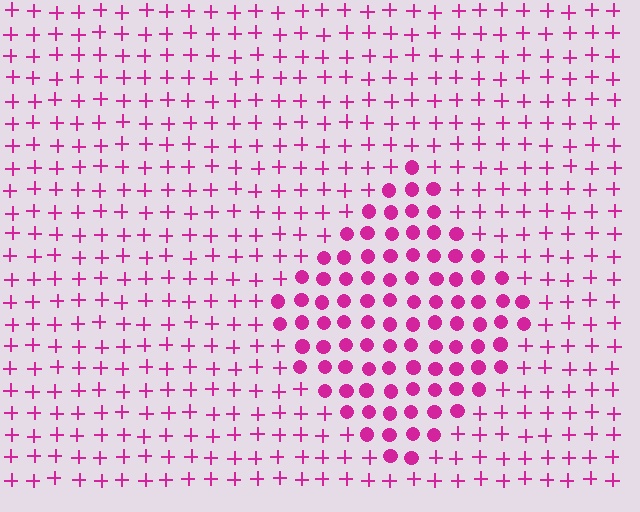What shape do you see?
I see a diamond.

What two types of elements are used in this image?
The image uses circles inside the diamond region and plus signs outside it.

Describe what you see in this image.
The image is filled with small magenta elements arranged in a uniform grid. A diamond-shaped region contains circles, while the surrounding area contains plus signs. The boundary is defined purely by the change in element shape.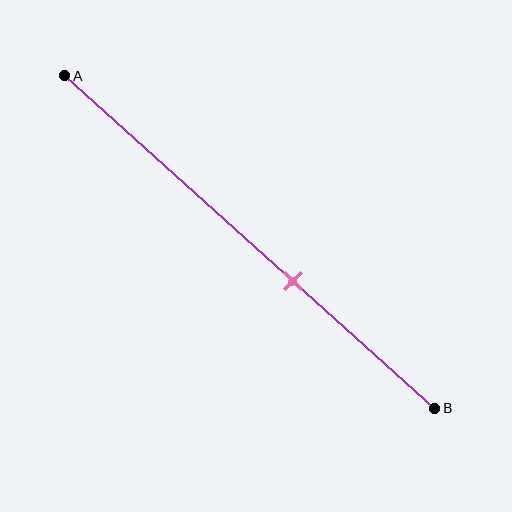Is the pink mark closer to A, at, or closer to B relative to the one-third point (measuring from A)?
The pink mark is closer to point B than the one-third point of segment AB.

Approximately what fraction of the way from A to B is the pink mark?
The pink mark is approximately 60% of the way from A to B.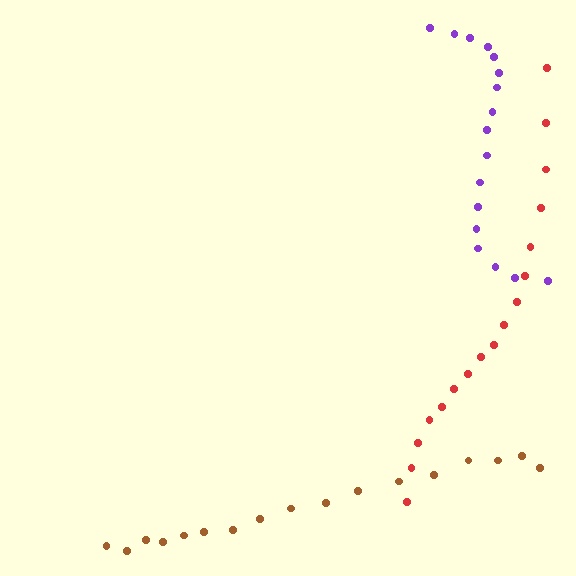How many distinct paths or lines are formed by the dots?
There are 3 distinct paths.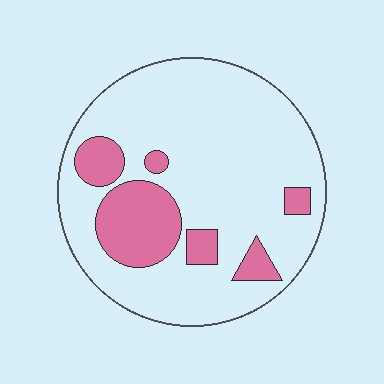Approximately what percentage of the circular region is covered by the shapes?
Approximately 20%.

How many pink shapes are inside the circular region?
6.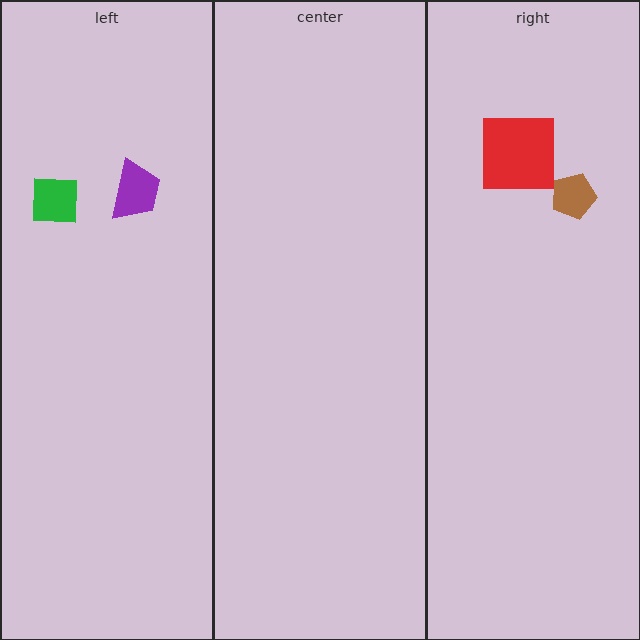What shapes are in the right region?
The red square, the brown pentagon.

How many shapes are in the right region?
2.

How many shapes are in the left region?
2.